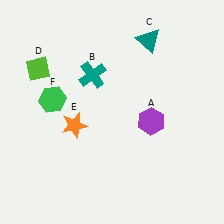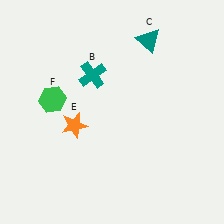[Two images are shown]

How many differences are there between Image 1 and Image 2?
There are 2 differences between the two images.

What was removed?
The lime diamond (D), the purple hexagon (A) were removed in Image 2.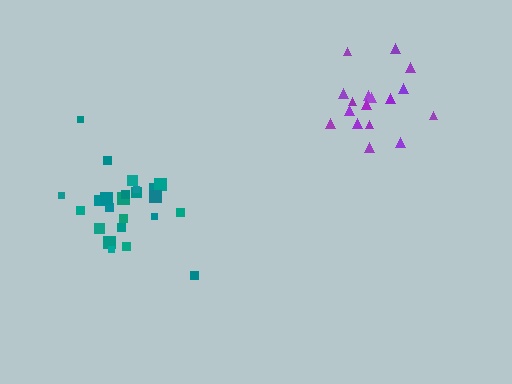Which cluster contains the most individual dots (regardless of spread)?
Teal (24).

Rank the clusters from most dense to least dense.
purple, teal.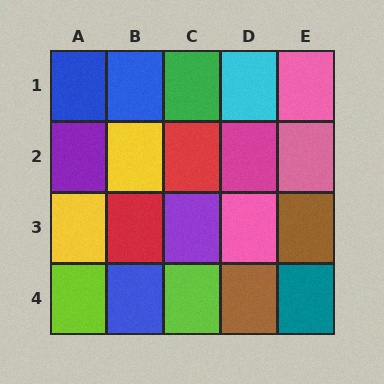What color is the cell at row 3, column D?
Pink.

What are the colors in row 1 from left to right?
Blue, blue, green, cyan, pink.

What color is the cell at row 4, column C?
Lime.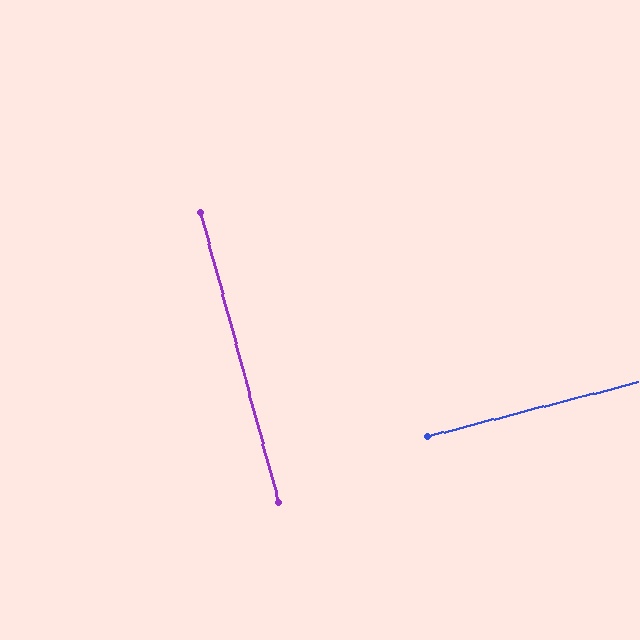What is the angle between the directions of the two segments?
Approximately 89 degrees.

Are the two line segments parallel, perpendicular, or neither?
Perpendicular — they meet at approximately 89°.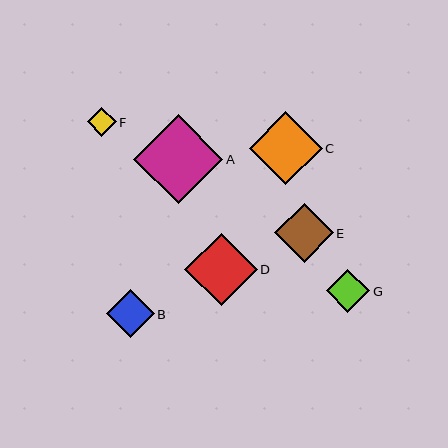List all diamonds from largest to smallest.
From largest to smallest: A, C, D, E, B, G, F.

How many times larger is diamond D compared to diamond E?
Diamond D is approximately 1.2 times the size of diamond E.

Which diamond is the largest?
Diamond A is the largest with a size of approximately 89 pixels.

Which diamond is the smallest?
Diamond F is the smallest with a size of approximately 29 pixels.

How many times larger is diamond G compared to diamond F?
Diamond G is approximately 1.5 times the size of diamond F.